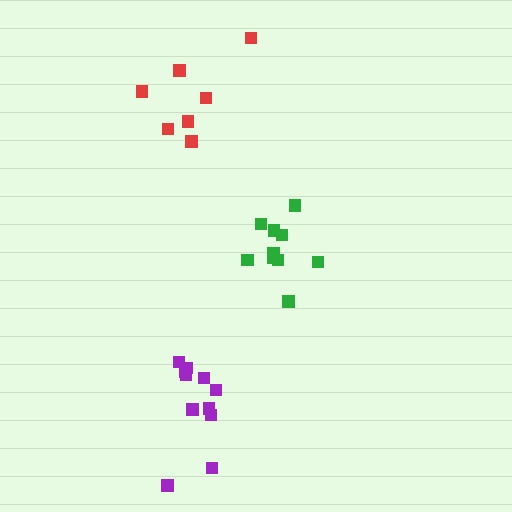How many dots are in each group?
Group 1: 11 dots, Group 2: 10 dots, Group 3: 7 dots (28 total).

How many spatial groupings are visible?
There are 3 spatial groupings.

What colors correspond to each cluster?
The clusters are colored: purple, green, red.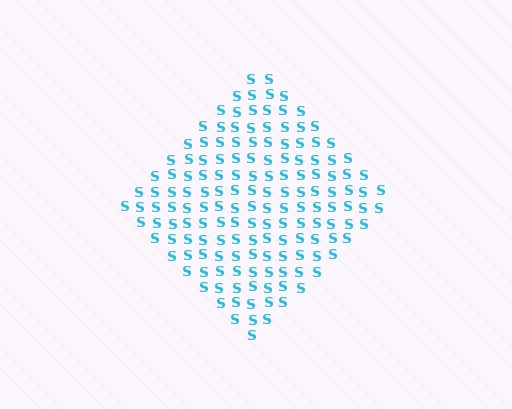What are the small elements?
The small elements are letter S's.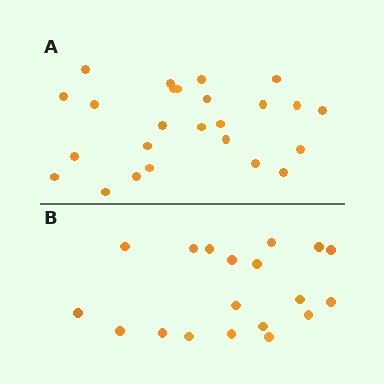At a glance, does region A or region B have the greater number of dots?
Region A (the top region) has more dots.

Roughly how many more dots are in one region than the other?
Region A has about 6 more dots than region B.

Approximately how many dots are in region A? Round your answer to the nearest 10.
About 20 dots. (The exact count is 25, which rounds to 20.)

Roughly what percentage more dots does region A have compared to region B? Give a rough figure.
About 30% more.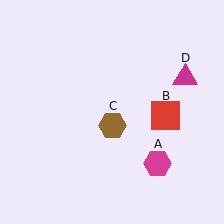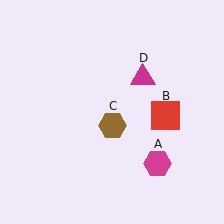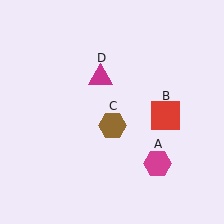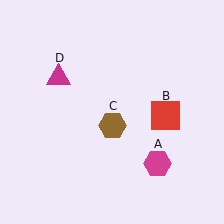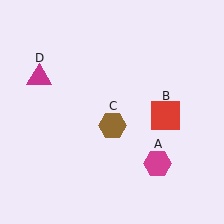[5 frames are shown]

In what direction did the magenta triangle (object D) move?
The magenta triangle (object D) moved left.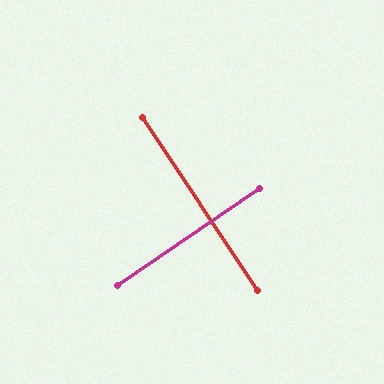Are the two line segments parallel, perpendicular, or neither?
Perpendicular — they meet at approximately 89°.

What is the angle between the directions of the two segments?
Approximately 89 degrees.